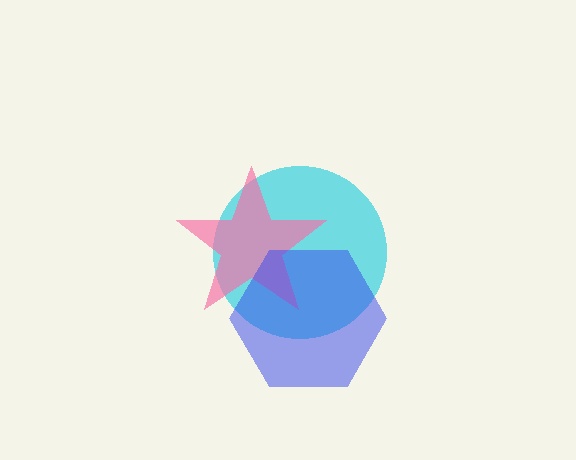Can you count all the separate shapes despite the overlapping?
Yes, there are 3 separate shapes.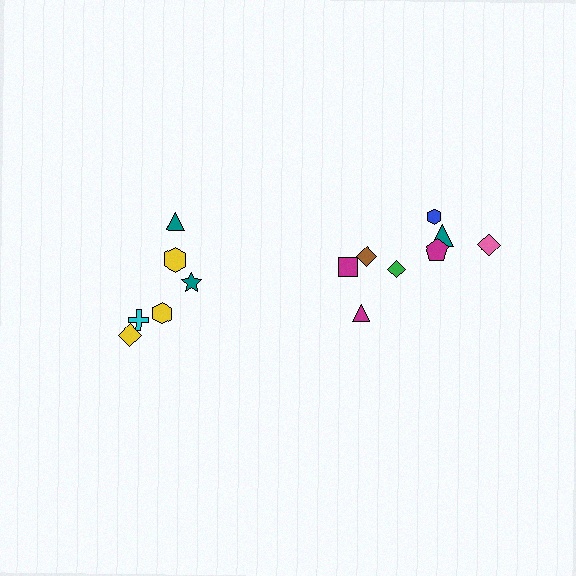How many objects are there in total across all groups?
There are 14 objects.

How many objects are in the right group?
There are 8 objects.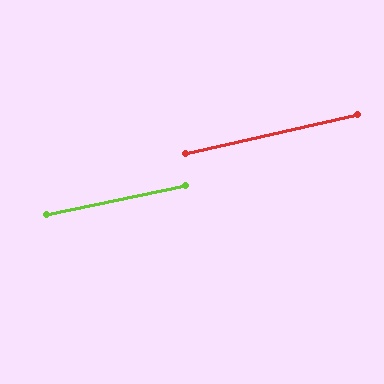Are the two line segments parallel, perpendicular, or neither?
Parallel — their directions differ by only 0.8°.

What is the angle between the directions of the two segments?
Approximately 1 degree.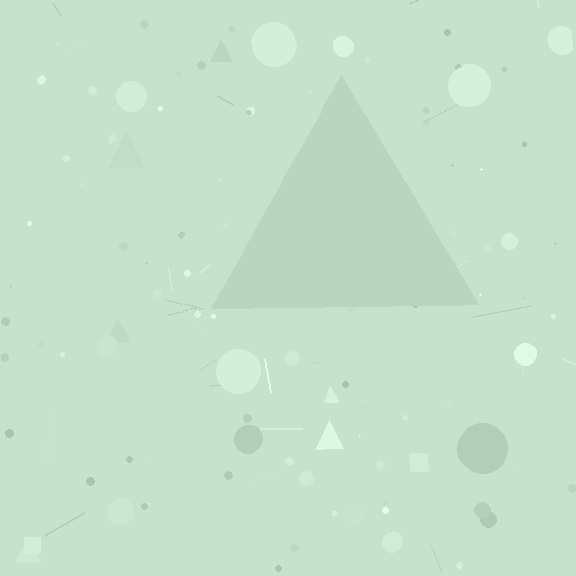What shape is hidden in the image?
A triangle is hidden in the image.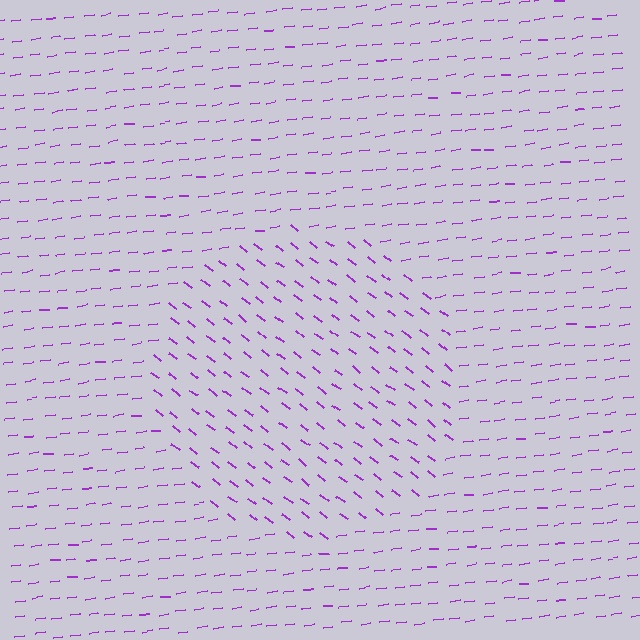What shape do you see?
I see a circle.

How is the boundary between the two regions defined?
The boundary is defined purely by a change in line orientation (approximately 45 degrees difference). All lines are the same color and thickness.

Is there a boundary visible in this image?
Yes, there is a texture boundary formed by a change in line orientation.